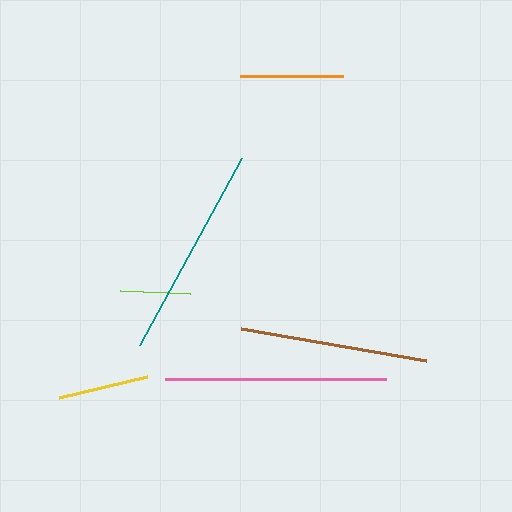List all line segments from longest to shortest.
From longest to shortest: pink, teal, brown, orange, yellow, lime.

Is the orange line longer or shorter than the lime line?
The orange line is longer than the lime line.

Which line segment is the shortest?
The lime line is the shortest at approximately 70 pixels.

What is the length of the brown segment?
The brown segment is approximately 188 pixels long.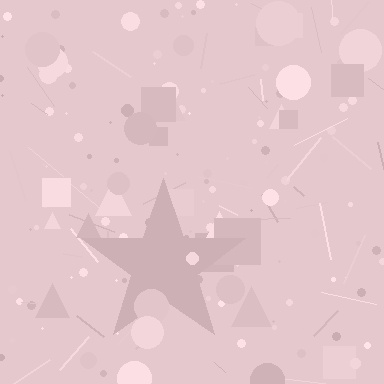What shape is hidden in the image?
A star is hidden in the image.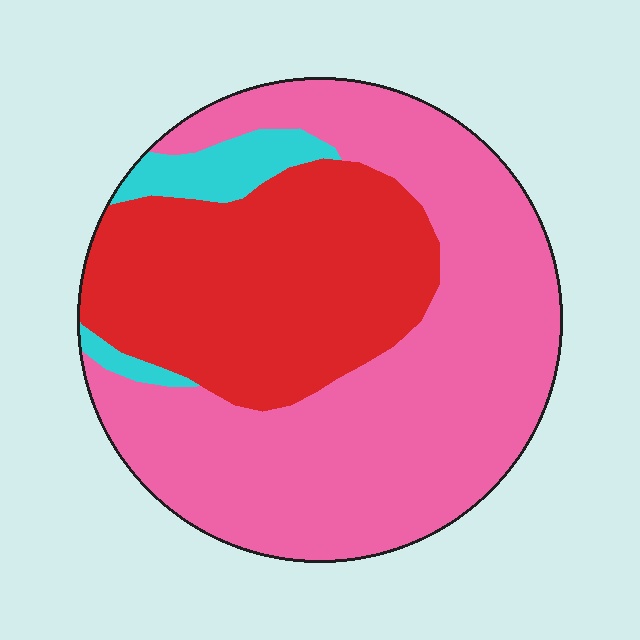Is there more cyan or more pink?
Pink.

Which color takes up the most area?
Pink, at roughly 60%.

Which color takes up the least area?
Cyan, at roughly 5%.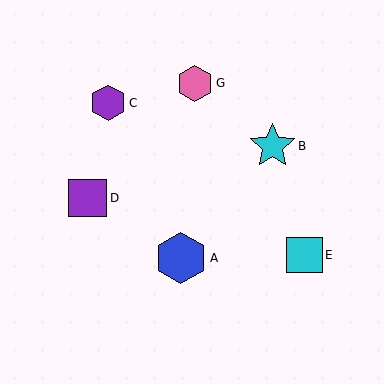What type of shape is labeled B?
Shape B is a cyan star.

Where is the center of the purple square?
The center of the purple square is at (88, 198).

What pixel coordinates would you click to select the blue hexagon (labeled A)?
Click at (181, 258) to select the blue hexagon A.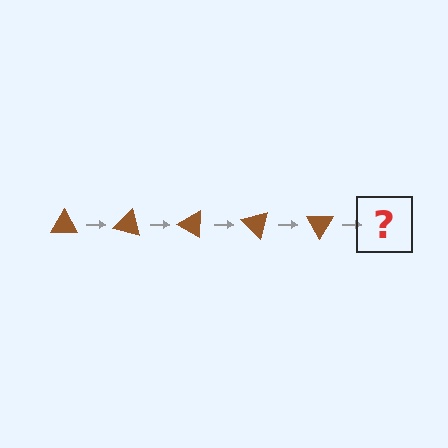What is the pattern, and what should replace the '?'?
The pattern is that the triangle rotates 15 degrees each step. The '?' should be a brown triangle rotated 75 degrees.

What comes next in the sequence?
The next element should be a brown triangle rotated 75 degrees.